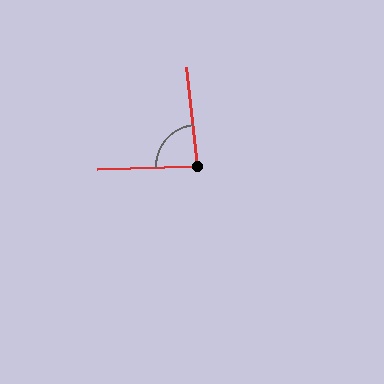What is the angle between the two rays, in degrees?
Approximately 85 degrees.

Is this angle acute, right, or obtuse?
It is acute.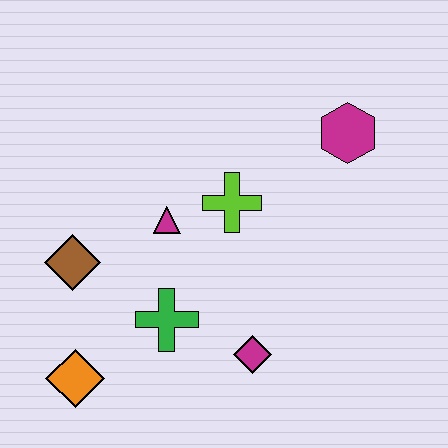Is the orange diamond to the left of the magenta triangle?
Yes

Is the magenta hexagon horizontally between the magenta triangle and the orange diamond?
No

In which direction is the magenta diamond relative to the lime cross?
The magenta diamond is below the lime cross.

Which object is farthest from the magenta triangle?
The magenta hexagon is farthest from the magenta triangle.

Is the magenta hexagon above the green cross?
Yes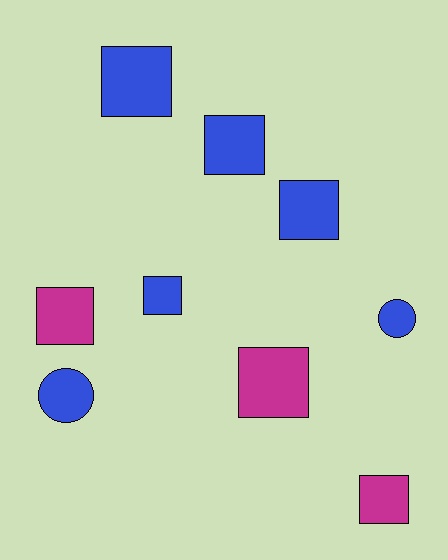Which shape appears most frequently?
Square, with 7 objects.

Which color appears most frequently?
Blue, with 6 objects.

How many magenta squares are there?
There are 3 magenta squares.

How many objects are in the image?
There are 9 objects.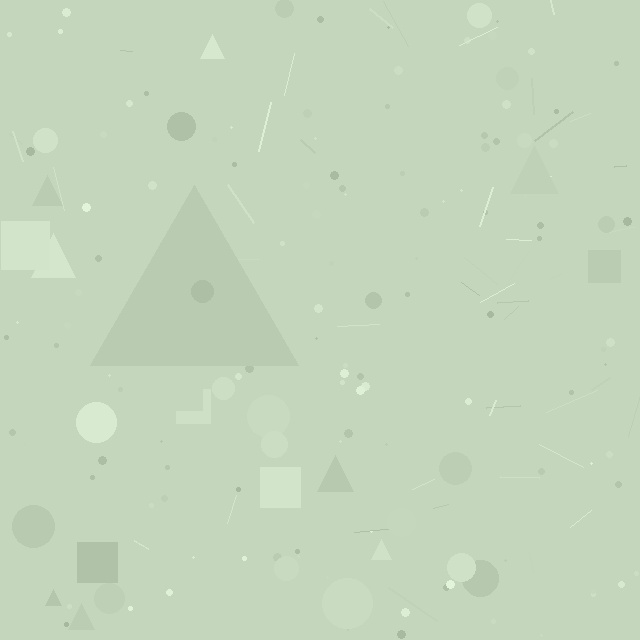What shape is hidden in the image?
A triangle is hidden in the image.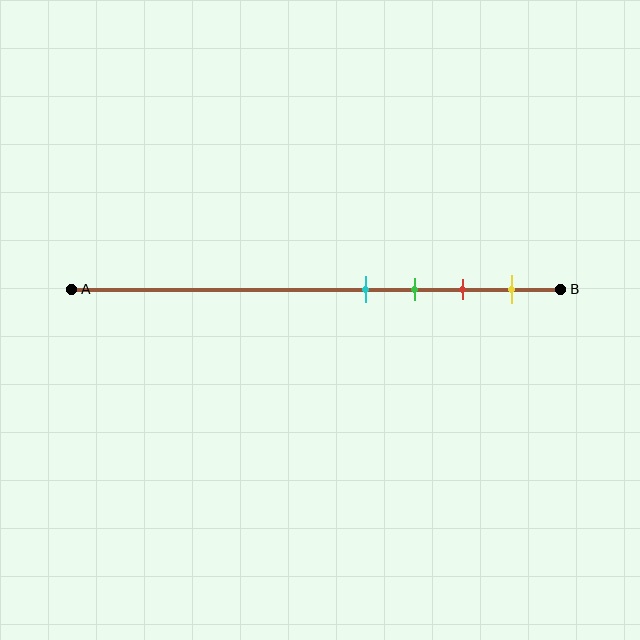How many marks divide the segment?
There are 4 marks dividing the segment.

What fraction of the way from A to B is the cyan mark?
The cyan mark is approximately 60% (0.6) of the way from A to B.